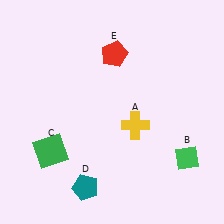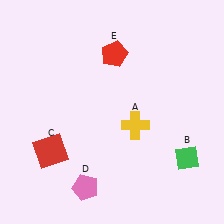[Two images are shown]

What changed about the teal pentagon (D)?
In Image 1, D is teal. In Image 2, it changed to pink.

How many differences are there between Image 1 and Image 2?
There are 2 differences between the two images.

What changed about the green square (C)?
In Image 1, C is green. In Image 2, it changed to red.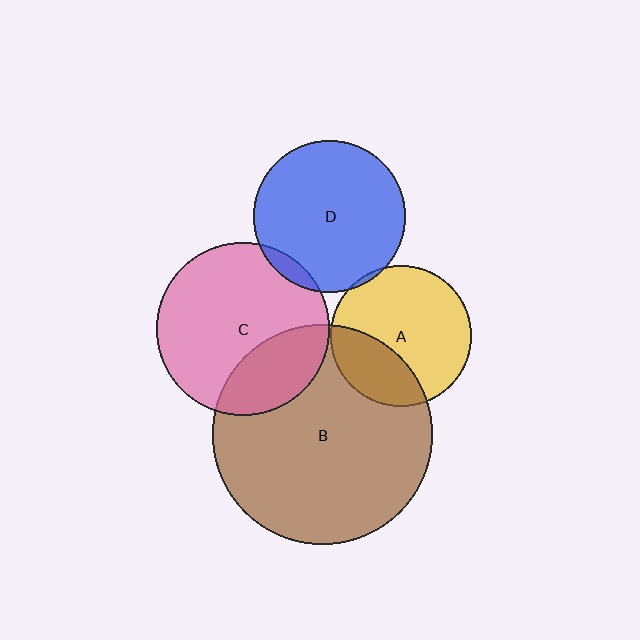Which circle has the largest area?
Circle B (brown).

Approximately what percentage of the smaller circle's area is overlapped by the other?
Approximately 30%.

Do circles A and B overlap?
Yes.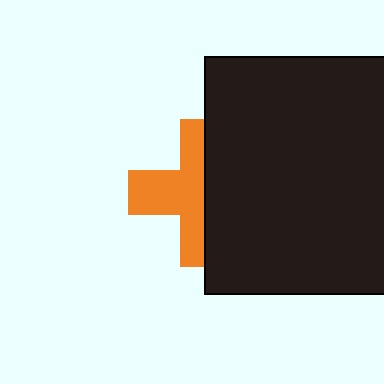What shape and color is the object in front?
The object in front is a black square.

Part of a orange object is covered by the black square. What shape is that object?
It is a cross.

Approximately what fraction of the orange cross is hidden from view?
Roughly 48% of the orange cross is hidden behind the black square.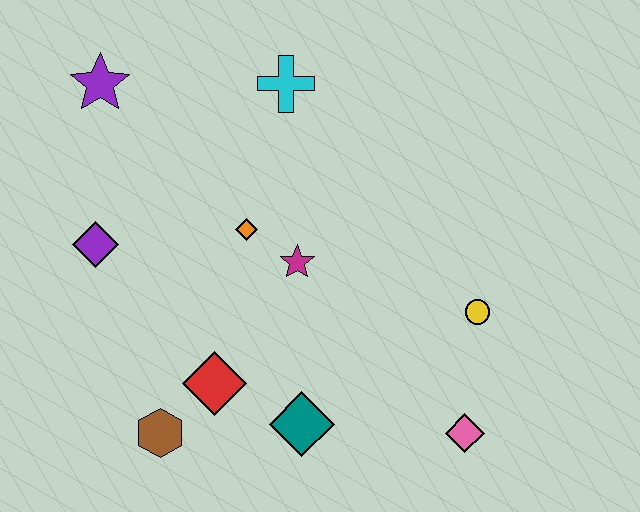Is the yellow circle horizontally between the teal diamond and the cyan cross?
No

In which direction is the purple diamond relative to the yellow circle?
The purple diamond is to the left of the yellow circle.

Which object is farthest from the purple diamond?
The pink diamond is farthest from the purple diamond.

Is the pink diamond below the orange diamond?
Yes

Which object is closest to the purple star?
The purple diamond is closest to the purple star.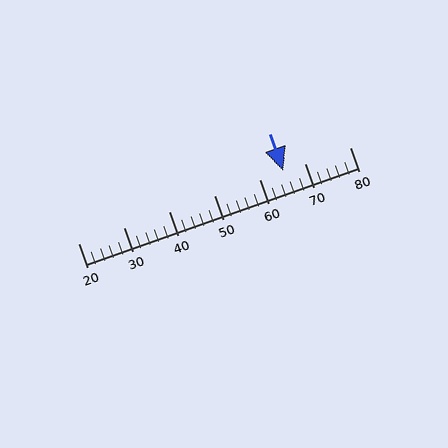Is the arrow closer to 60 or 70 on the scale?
The arrow is closer to 70.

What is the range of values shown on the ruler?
The ruler shows values from 20 to 80.